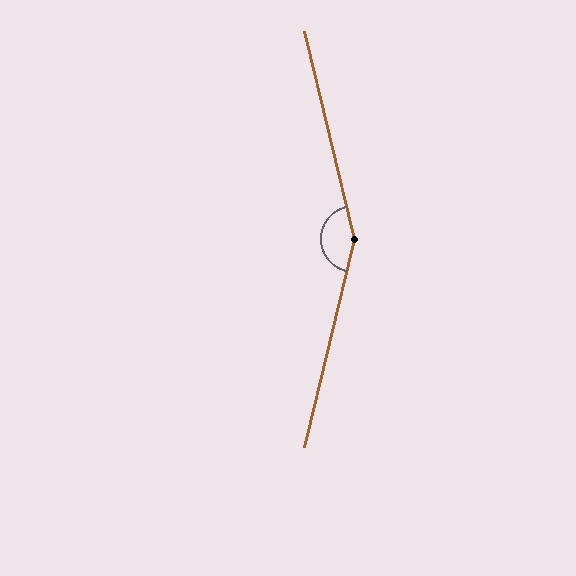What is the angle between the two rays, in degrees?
Approximately 153 degrees.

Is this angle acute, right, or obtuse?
It is obtuse.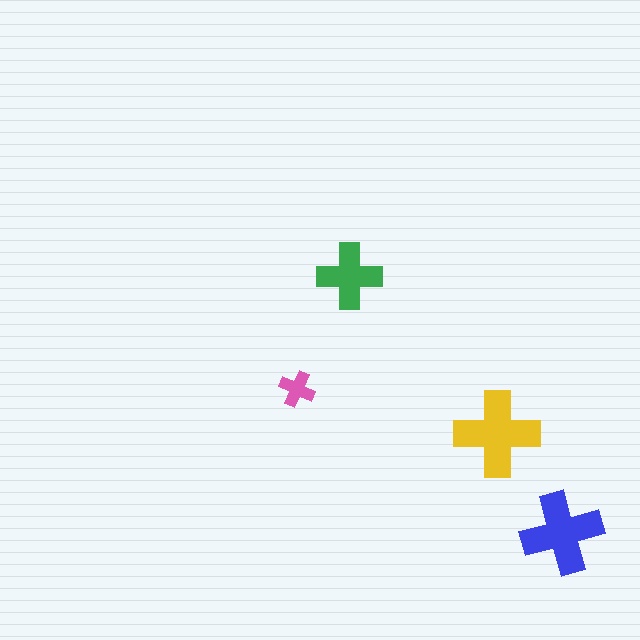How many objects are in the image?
There are 4 objects in the image.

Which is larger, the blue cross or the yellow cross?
The yellow one.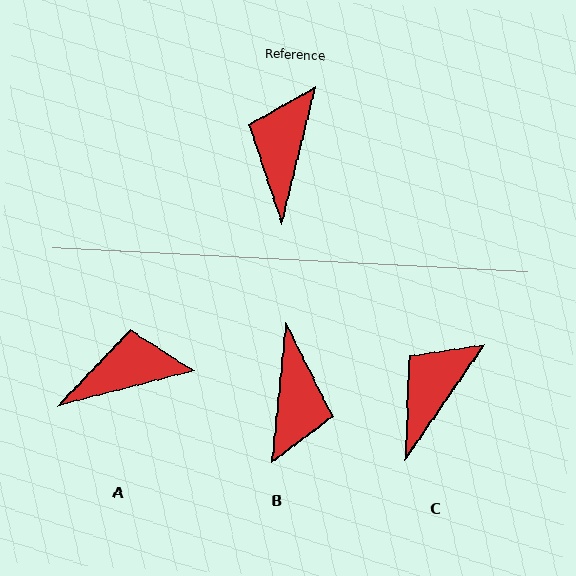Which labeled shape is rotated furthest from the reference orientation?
B, about 172 degrees away.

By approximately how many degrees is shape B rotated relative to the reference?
Approximately 172 degrees clockwise.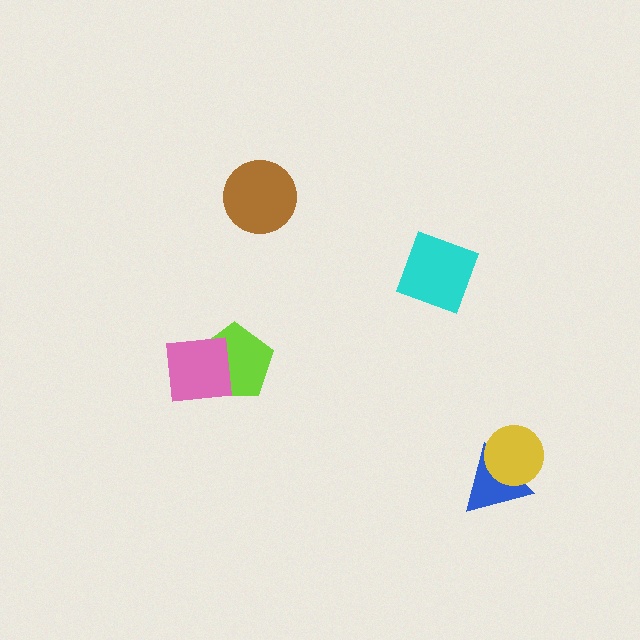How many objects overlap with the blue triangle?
1 object overlaps with the blue triangle.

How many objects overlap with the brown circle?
0 objects overlap with the brown circle.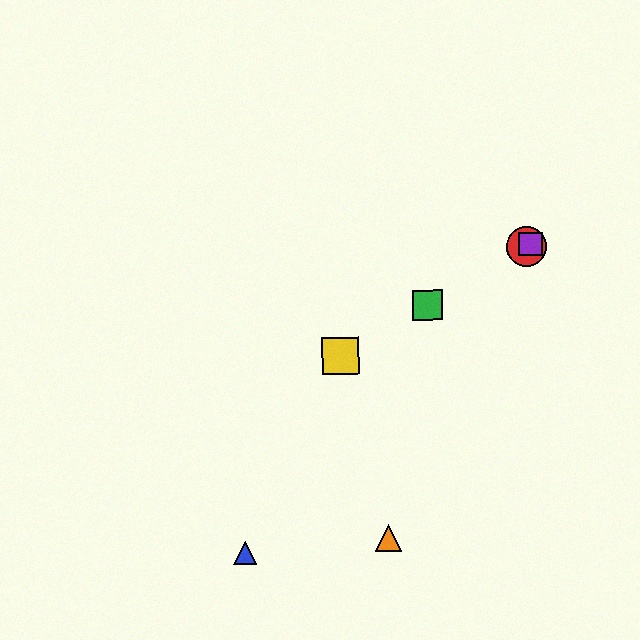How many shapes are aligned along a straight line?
4 shapes (the red circle, the green square, the yellow square, the purple square) are aligned along a straight line.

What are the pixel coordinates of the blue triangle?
The blue triangle is at (245, 553).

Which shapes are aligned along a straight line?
The red circle, the green square, the yellow square, the purple square are aligned along a straight line.